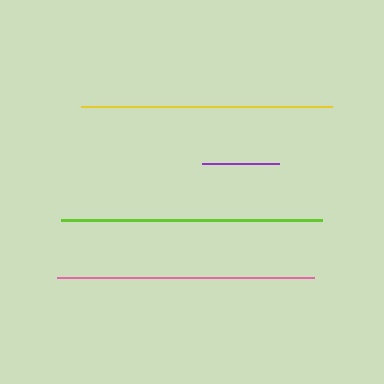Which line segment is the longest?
The lime line is the longest at approximately 262 pixels.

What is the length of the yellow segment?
The yellow segment is approximately 251 pixels long.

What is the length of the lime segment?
The lime segment is approximately 262 pixels long.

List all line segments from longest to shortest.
From longest to shortest: lime, pink, yellow, purple.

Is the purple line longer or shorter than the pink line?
The pink line is longer than the purple line.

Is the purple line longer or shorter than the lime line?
The lime line is longer than the purple line.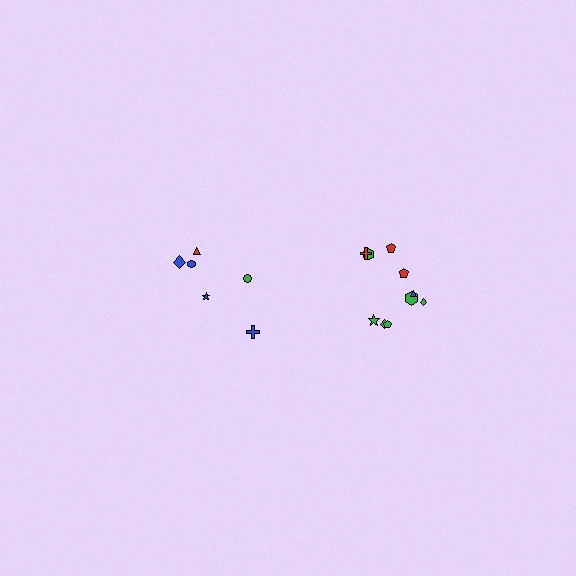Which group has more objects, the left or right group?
The right group.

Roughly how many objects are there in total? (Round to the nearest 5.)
Roughly 15 objects in total.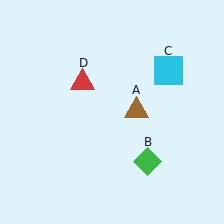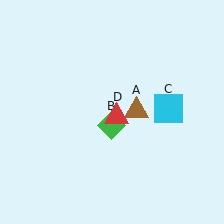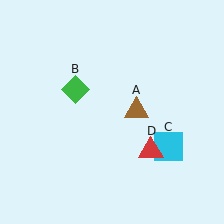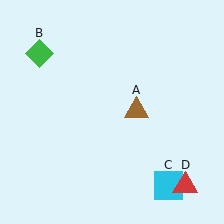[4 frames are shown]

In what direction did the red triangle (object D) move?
The red triangle (object D) moved down and to the right.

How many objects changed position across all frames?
3 objects changed position: green diamond (object B), cyan square (object C), red triangle (object D).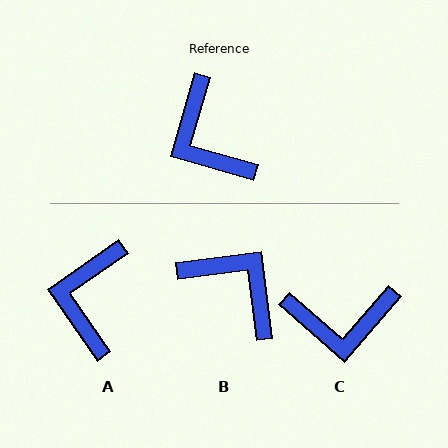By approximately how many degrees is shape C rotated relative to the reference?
Approximately 65 degrees counter-clockwise.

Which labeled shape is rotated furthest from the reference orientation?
B, about 156 degrees away.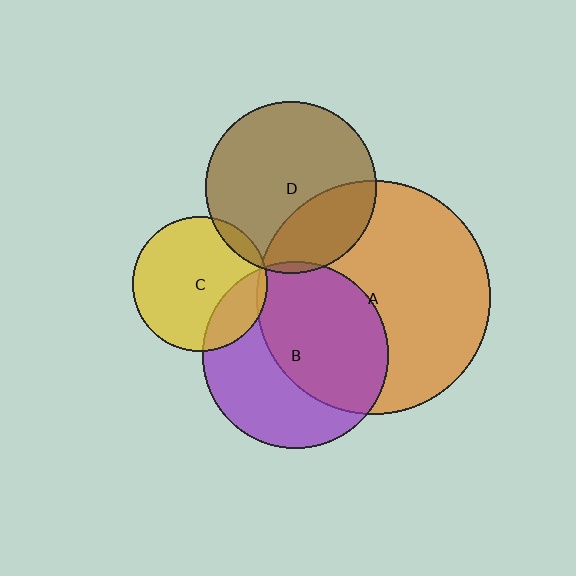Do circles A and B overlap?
Yes.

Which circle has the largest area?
Circle A (orange).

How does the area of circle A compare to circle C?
Approximately 3.0 times.